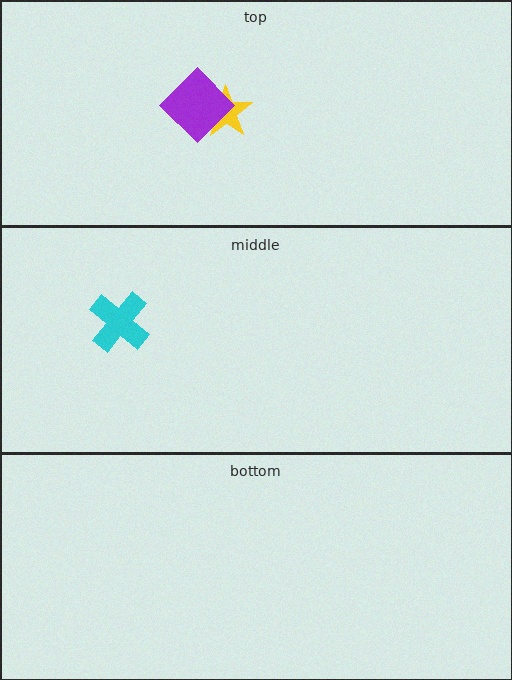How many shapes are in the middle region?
1.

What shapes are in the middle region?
The cyan cross.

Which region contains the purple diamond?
The top region.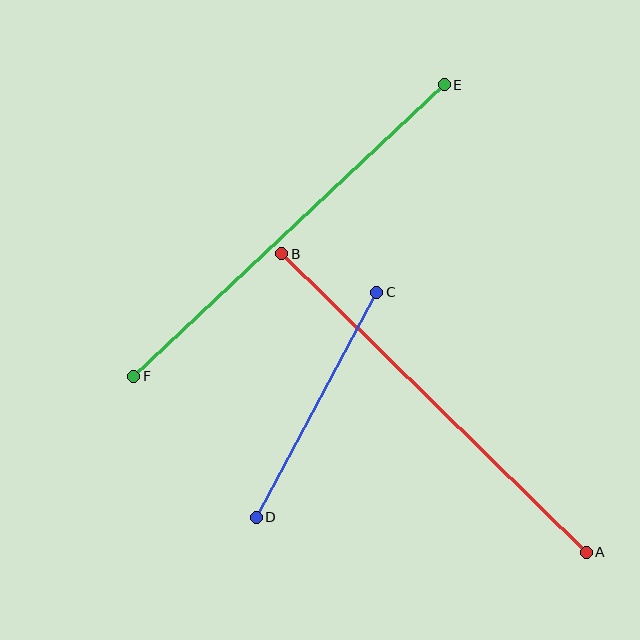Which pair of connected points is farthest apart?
Points A and B are farthest apart.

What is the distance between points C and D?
The distance is approximately 255 pixels.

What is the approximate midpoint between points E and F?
The midpoint is at approximately (289, 230) pixels.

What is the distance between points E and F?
The distance is approximately 426 pixels.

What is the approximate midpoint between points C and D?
The midpoint is at approximately (317, 405) pixels.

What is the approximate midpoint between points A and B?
The midpoint is at approximately (434, 403) pixels.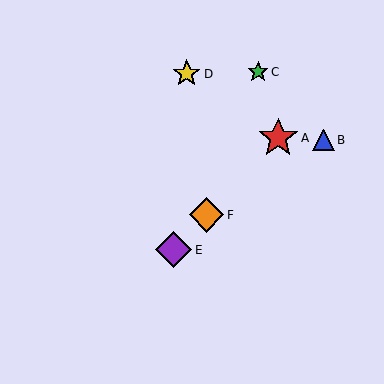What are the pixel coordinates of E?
Object E is at (174, 250).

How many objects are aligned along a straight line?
3 objects (A, E, F) are aligned along a straight line.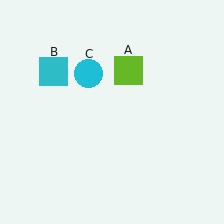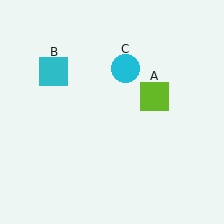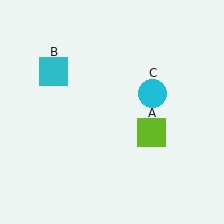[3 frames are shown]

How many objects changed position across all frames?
2 objects changed position: lime square (object A), cyan circle (object C).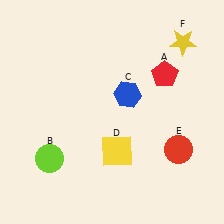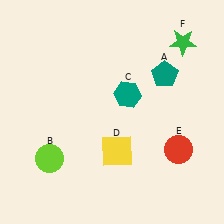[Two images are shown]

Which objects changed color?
A changed from red to teal. C changed from blue to teal. F changed from yellow to green.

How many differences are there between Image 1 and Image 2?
There are 3 differences between the two images.